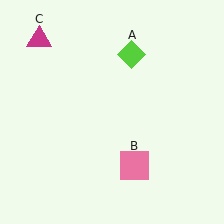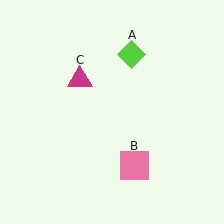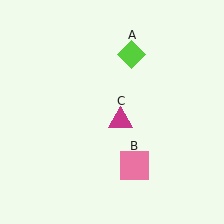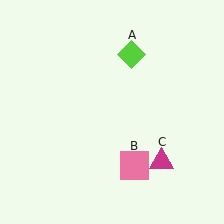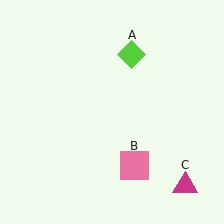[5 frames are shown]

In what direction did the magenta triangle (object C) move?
The magenta triangle (object C) moved down and to the right.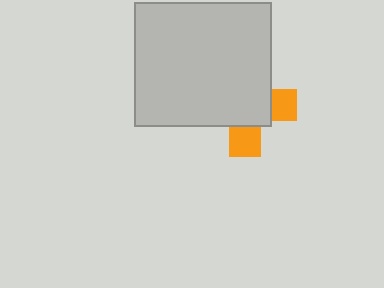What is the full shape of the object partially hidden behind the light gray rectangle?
The partially hidden object is an orange cross.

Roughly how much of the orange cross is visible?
A small part of it is visible (roughly 32%).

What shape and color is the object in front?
The object in front is a light gray rectangle.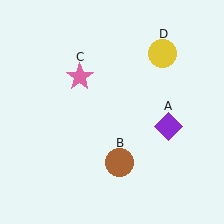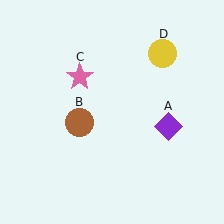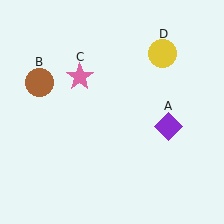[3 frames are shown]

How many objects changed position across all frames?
1 object changed position: brown circle (object B).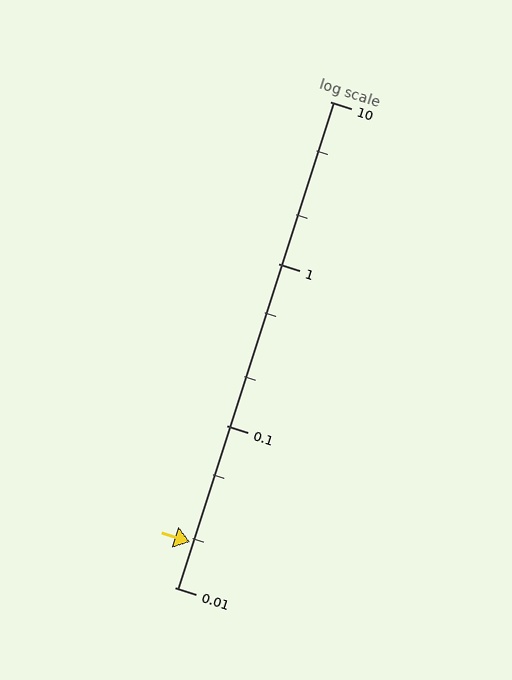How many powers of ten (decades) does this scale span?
The scale spans 3 decades, from 0.01 to 10.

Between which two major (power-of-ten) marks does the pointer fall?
The pointer is between 0.01 and 0.1.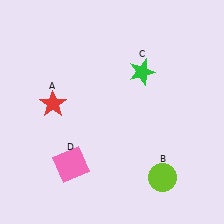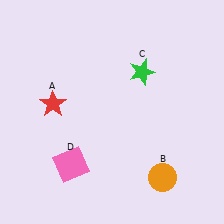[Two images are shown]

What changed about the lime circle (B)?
In Image 1, B is lime. In Image 2, it changed to orange.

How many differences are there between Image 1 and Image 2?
There is 1 difference between the two images.